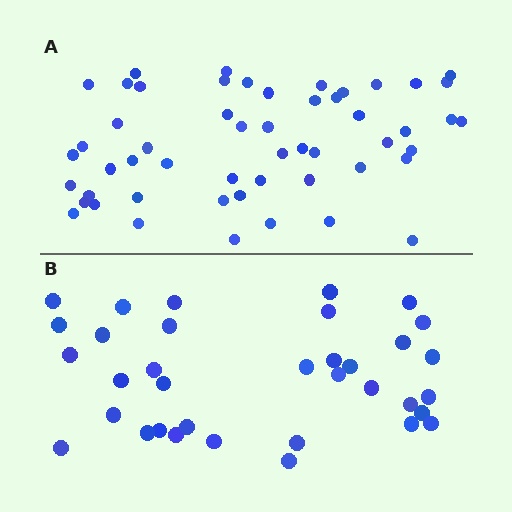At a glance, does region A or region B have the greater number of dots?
Region A (the top region) has more dots.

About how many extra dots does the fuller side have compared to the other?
Region A has approximately 20 more dots than region B.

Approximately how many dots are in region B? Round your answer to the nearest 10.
About 40 dots. (The exact count is 35, which rounds to 40.)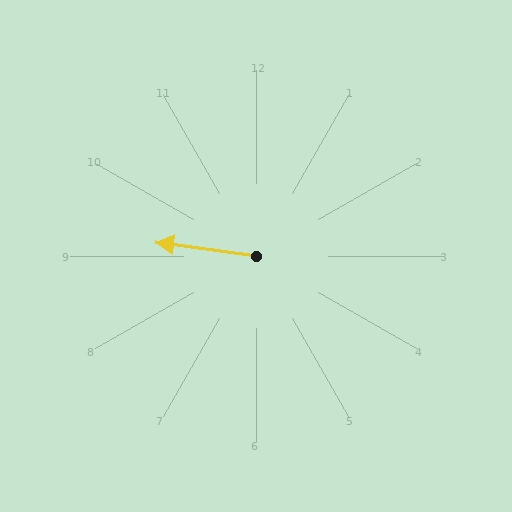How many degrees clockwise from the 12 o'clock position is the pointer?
Approximately 278 degrees.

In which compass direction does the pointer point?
West.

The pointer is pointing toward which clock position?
Roughly 9 o'clock.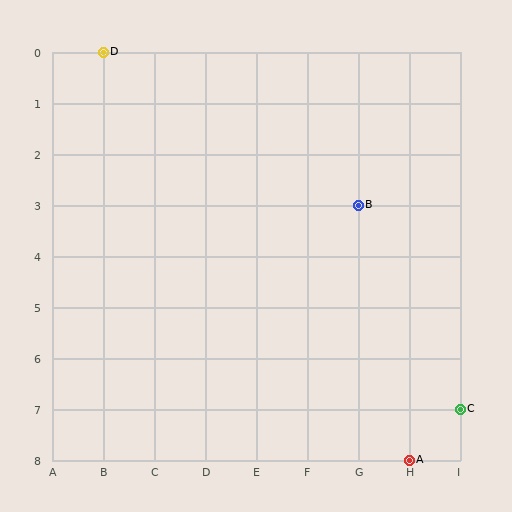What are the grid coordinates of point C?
Point C is at grid coordinates (I, 7).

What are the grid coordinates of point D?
Point D is at grid coordinates (B, 0).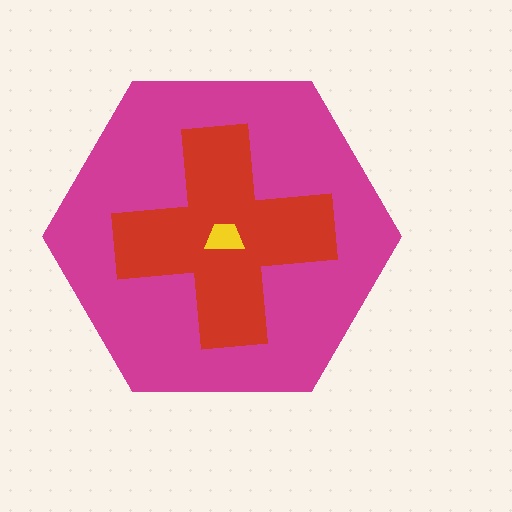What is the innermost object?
The yellow trapezoid.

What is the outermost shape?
The magenta hexagon.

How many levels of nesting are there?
3.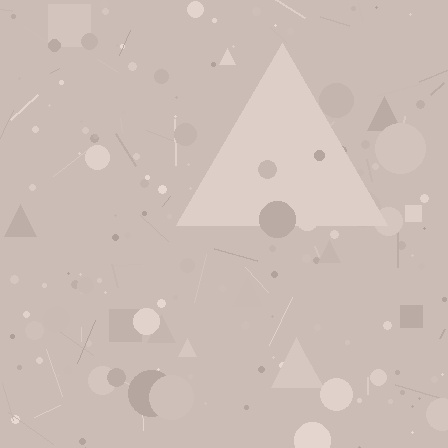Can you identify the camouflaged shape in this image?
The camouflaged shape is a triangle.